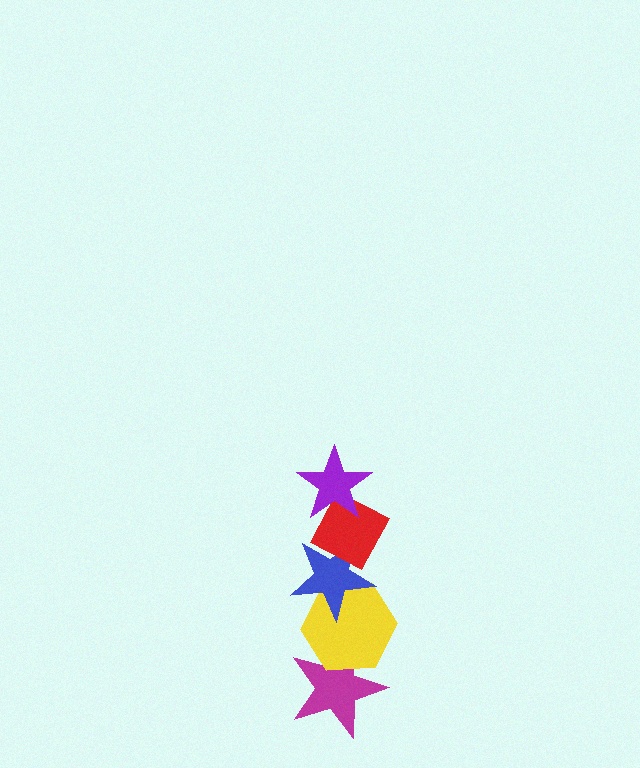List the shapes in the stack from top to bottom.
From top to bottom: the purple star, the red diamond, the blue star, the yellow hexagon, the magenta star.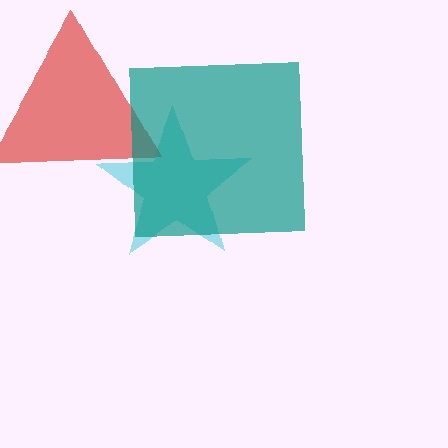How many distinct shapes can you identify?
There are 3 distinct shapes: a cyan star, a red triangle, a teal square.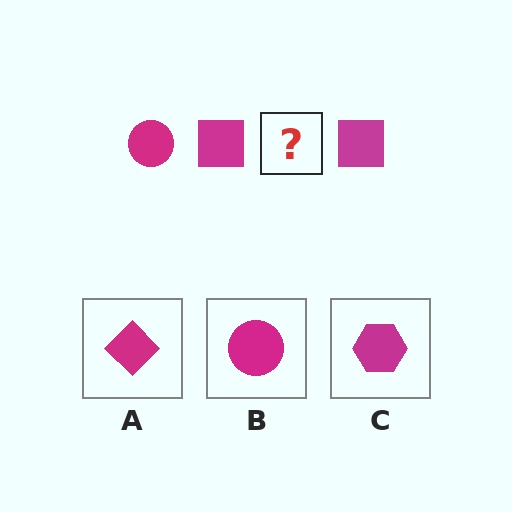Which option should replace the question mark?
Option B.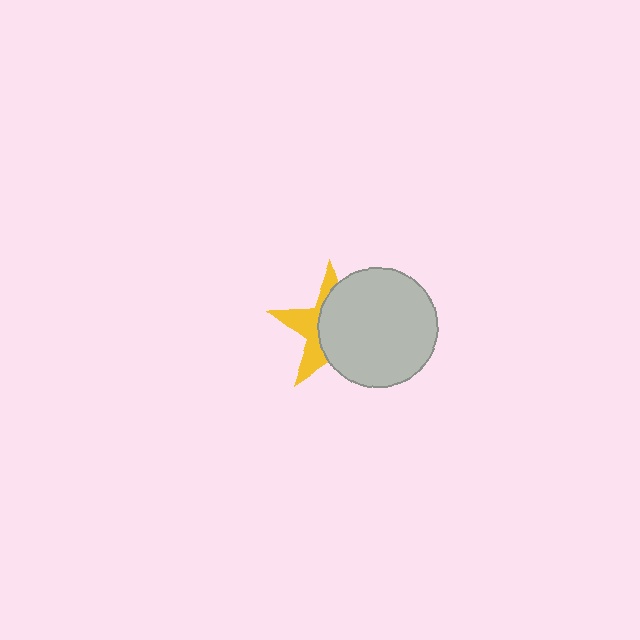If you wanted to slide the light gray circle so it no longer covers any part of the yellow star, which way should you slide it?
Slide it right — that is the most direct way to separate the two shapes.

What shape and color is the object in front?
The object in front is a light gray circle.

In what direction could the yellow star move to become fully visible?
The yellow star could move left. That would shift it out from behind the light gray circle entirely.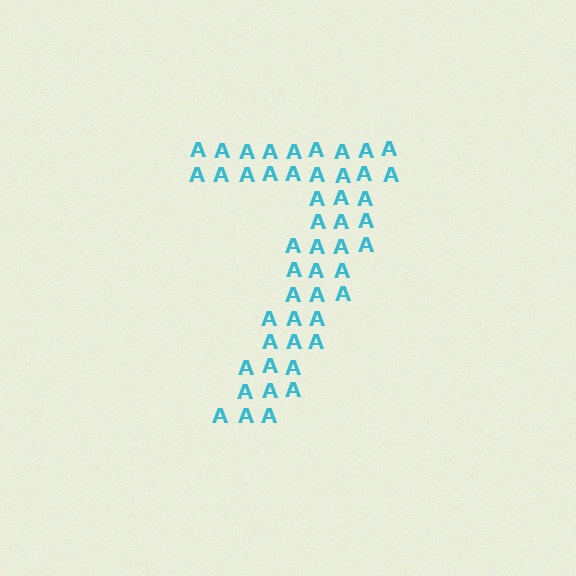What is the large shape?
The large shape is the digit 7.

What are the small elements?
The small elements are letter A's.